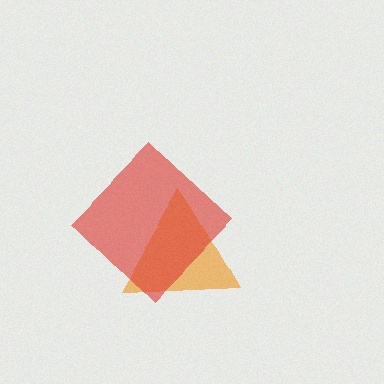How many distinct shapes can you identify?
There are 2 distinct shapes: an orange triangle, a red diamond.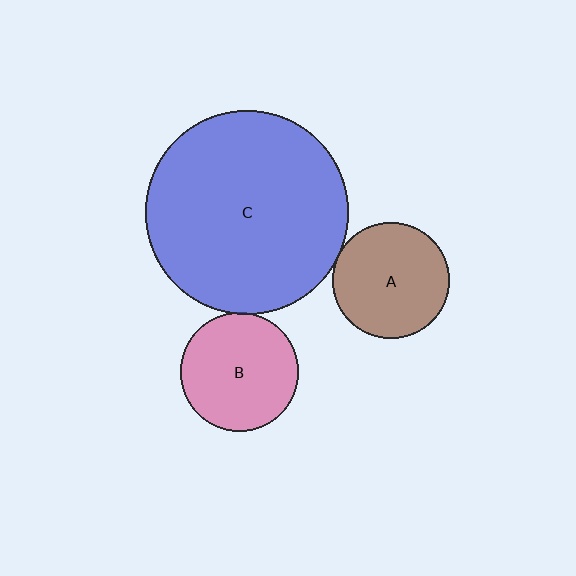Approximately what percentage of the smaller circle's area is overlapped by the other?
Approximately 5%.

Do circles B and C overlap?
Yes.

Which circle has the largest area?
Circle C (blue).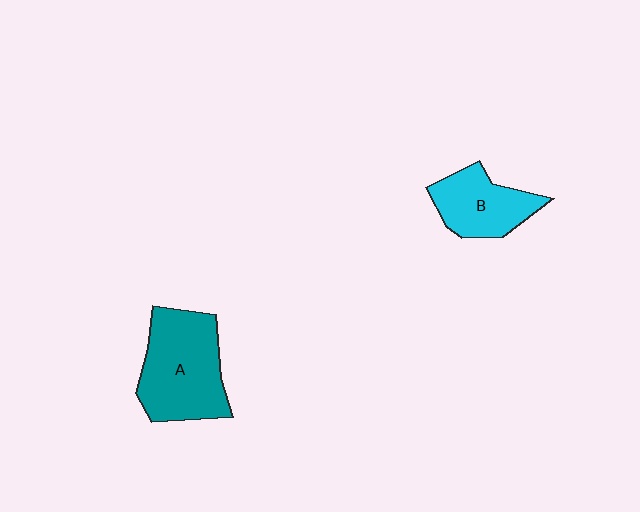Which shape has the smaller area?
Shape B (cyan).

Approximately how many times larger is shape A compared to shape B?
Approximately 1.6 times.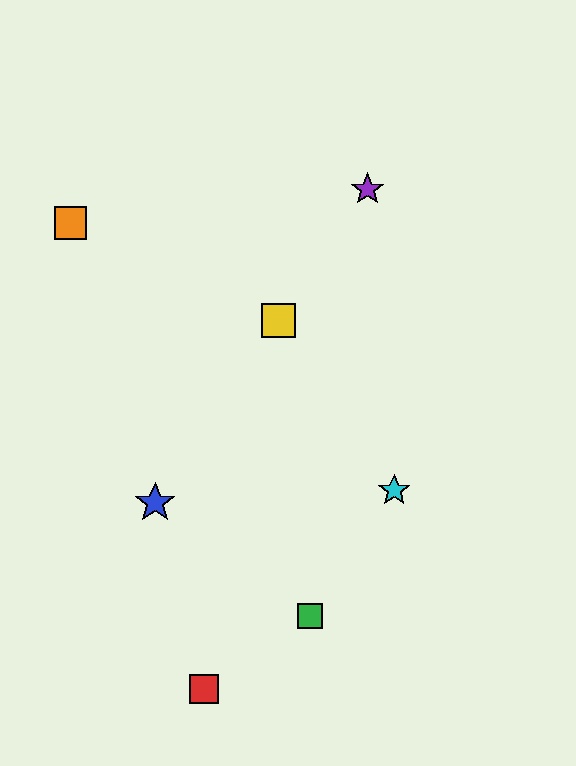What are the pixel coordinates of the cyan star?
The cyan star is at (394, 490).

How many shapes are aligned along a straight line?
3 shapes (the blue star, the yellow square, the purple star) are aligned along a straight line.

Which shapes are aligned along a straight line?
The blue star, the yellow square, the purple star are aligned along a straight line.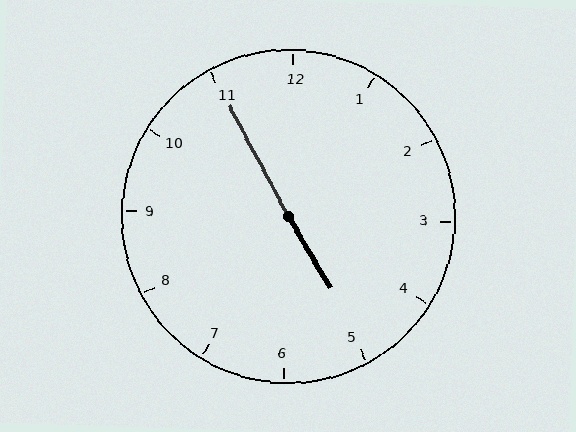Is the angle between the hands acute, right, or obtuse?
It is obtuse.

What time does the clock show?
4:55.